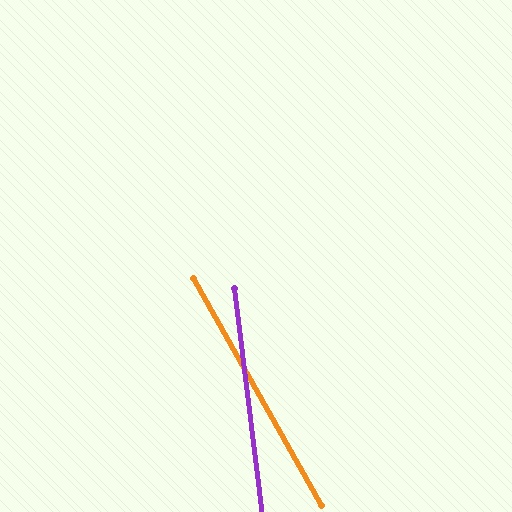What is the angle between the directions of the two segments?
Approximately 22 degrees.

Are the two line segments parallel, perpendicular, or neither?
Neither parallel nor perpendicular — they differ by about 22°.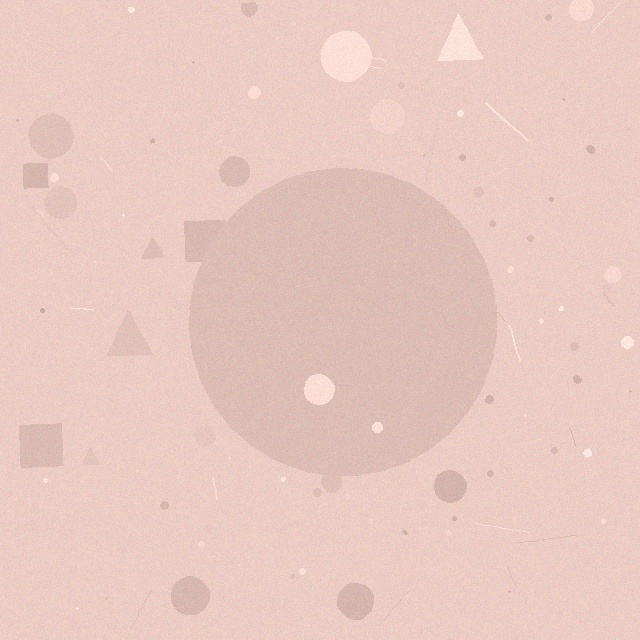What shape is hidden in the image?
A circle is hidden in the image.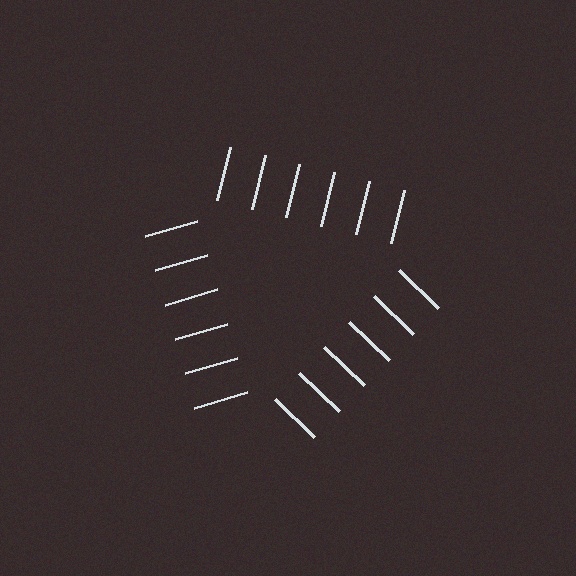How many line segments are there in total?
18 — 6 along each of the 3 edges.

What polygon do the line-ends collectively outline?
An illusory triangle — the line segments terminate on its edges but no continuous stroke is drawn.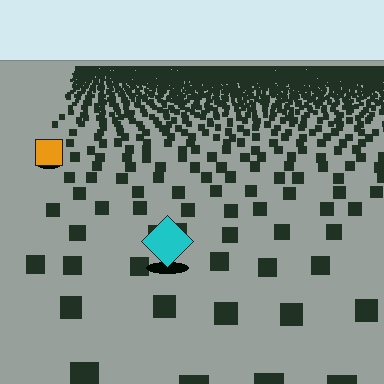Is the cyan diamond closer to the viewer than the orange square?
Yes. The cyan diamond is closer — you can tell from the texture gradient: the ground texture is coarser near it.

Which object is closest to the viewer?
The cyan diamond is closest. The texture marks near it are larger and more spread out.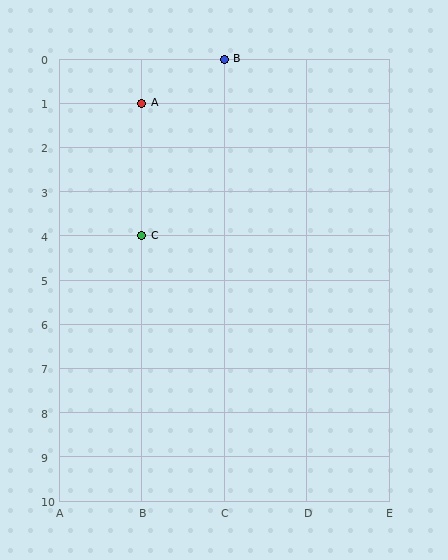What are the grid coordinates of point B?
Point B is at grid coordinates (C, 0).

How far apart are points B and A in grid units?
Points B and A are 1 column and 1 row apart (about 1.4 grid units diagonally).